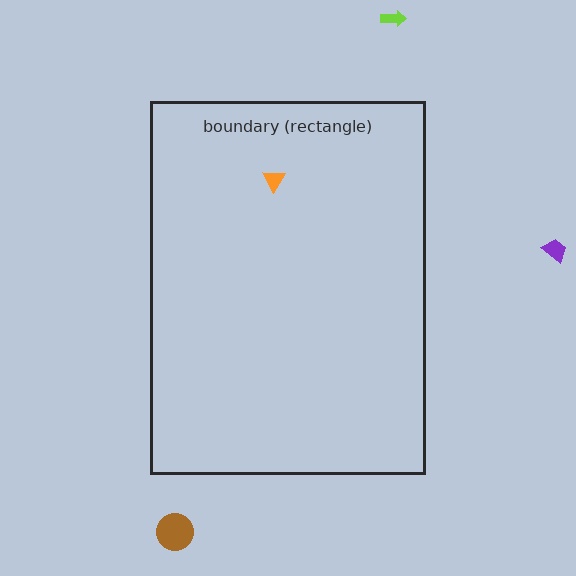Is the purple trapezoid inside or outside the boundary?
Outside.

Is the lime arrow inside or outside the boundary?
Outside.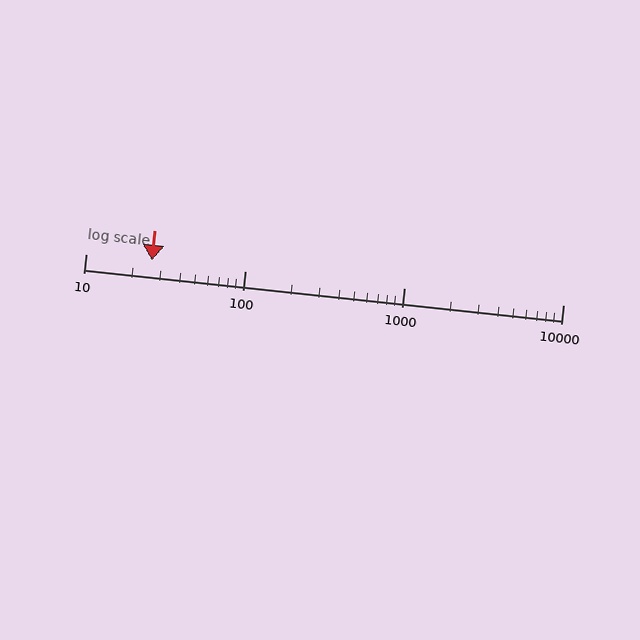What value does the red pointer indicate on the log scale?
The pointer indicates approximately 26.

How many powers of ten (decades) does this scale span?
The scale spans 3 decades, from 10 to 10000.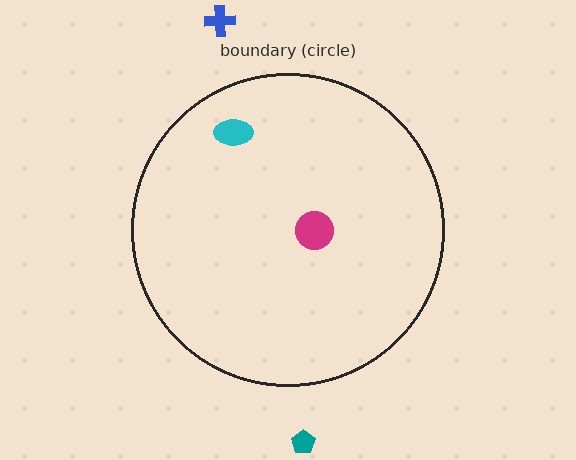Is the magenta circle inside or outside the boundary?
Inside.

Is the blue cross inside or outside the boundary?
Outside.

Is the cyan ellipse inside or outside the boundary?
Inside.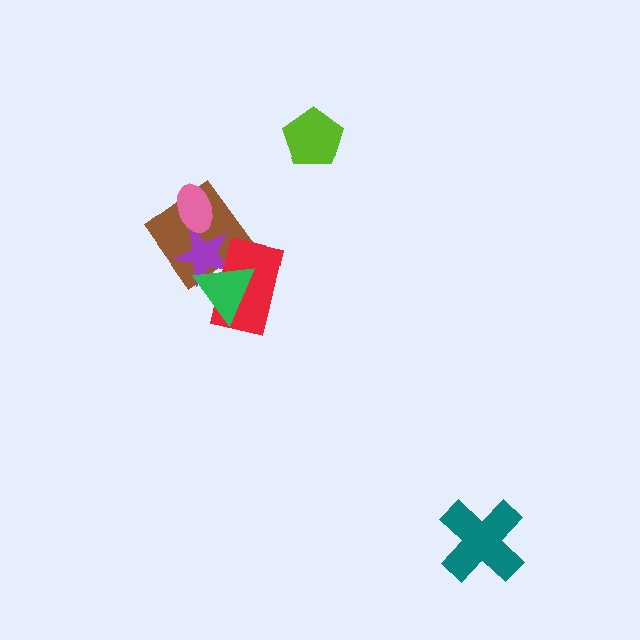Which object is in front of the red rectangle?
The green triangle is in front of the red rectangle.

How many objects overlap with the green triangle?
3 objects overlap with the green triangle.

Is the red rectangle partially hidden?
Yes, it is partially covered by another shape.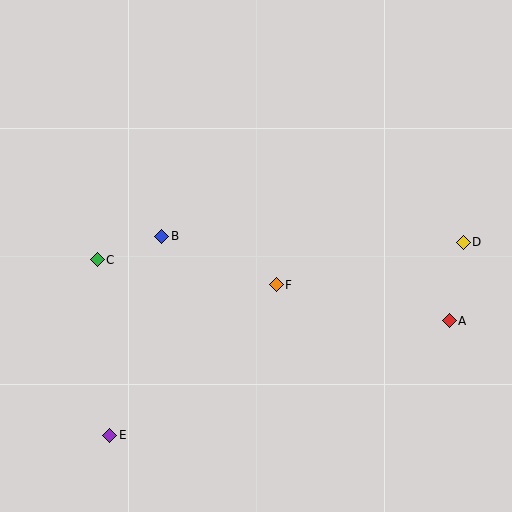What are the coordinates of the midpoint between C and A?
The midpoint between C and A is at (273, 290).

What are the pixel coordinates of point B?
Point B is at (162, 236).